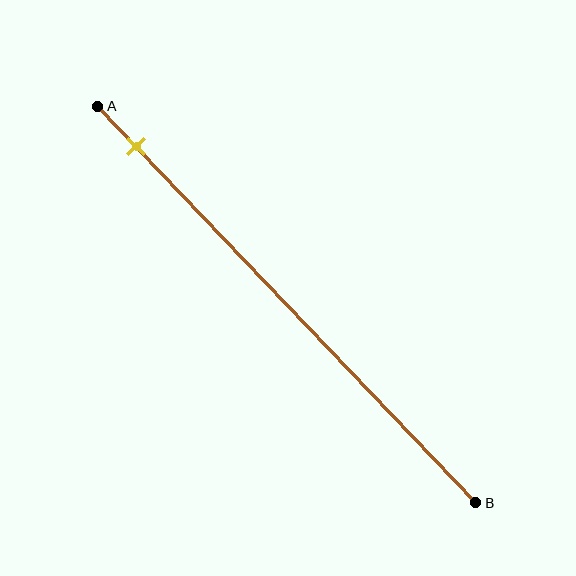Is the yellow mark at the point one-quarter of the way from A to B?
No, the mark is at about 10% from A, not at the 25% one-quarter point.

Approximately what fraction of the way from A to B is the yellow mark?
The yellow mark is approximately 10% of the way from A to B.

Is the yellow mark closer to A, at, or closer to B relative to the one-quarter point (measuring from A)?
The yellow mark is closer to point A than the one-quarter point of segment AB.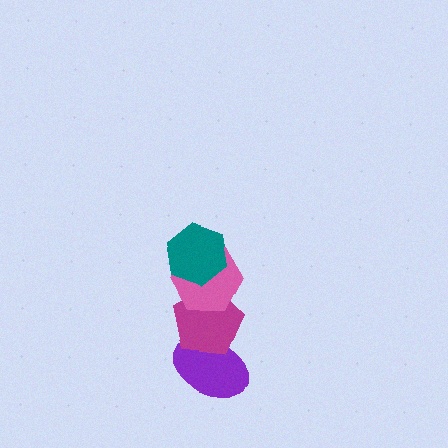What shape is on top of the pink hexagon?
The teal hexagon is on top of the pink hexagon.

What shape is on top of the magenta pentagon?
The pink hexagon is on top of the magenta pentagon.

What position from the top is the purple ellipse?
The purple ellipse is 4th from the top.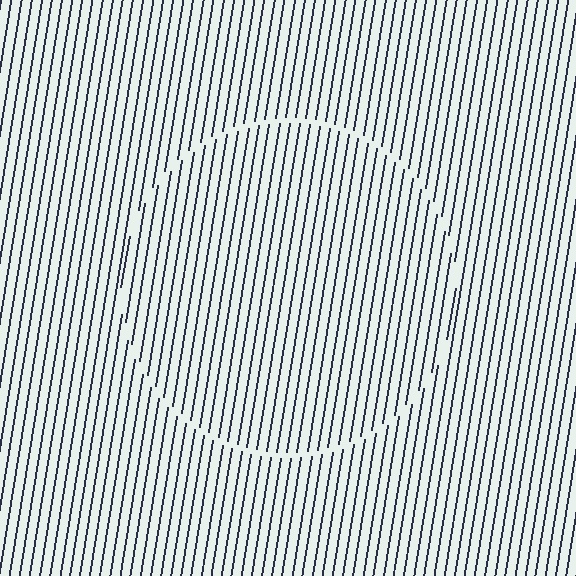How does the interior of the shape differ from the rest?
The interior of the shape contains the same grating, shifted by half a period — the contour is defined by the phase discontinuity where line-ends from the inner and outer gratings abut.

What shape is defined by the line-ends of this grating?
An illusory circle. The interior of the shape contains the same grating, shifted by half a period — the contour is defined by the phase discontinuity where line-ends from the inner and outer gratings abut.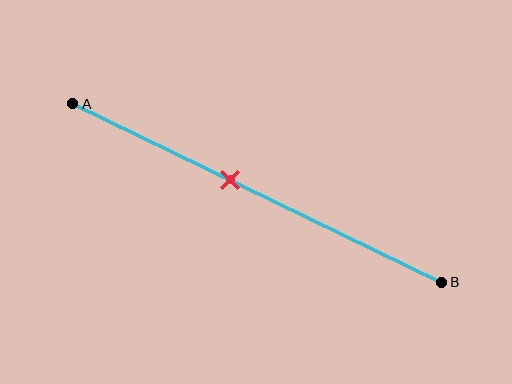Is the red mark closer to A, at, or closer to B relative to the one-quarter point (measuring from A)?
The red mark is closer to point B than the one-quarter point of segment AB.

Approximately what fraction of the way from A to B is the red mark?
The red mark is approximately 45% of the way from A to B.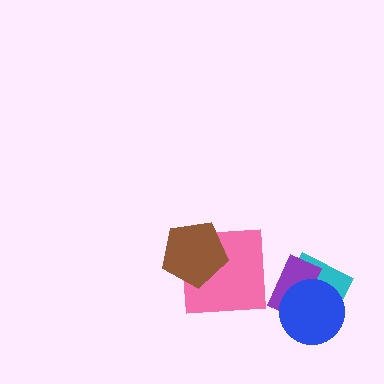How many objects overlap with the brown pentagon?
1 object overlaps with the brown pentagon.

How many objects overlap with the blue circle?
2 objects overlap with the blue circle.